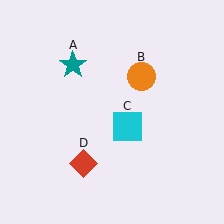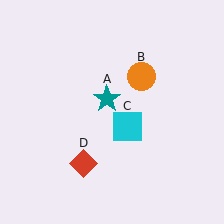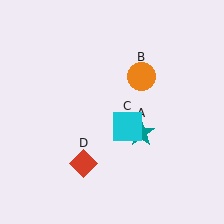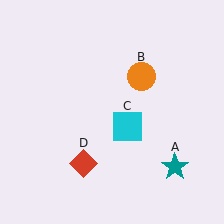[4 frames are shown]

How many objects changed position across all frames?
1 object changed position: teal star (object A).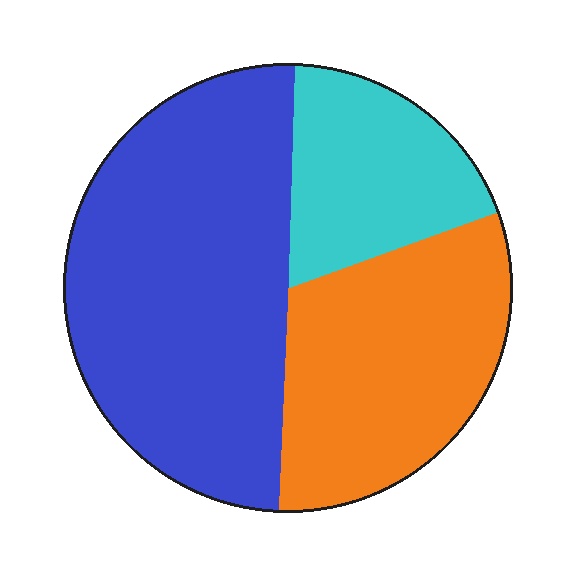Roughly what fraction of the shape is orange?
Orange covers 31% of the shape.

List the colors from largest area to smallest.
From largest to smallest: blue, orange, cyan.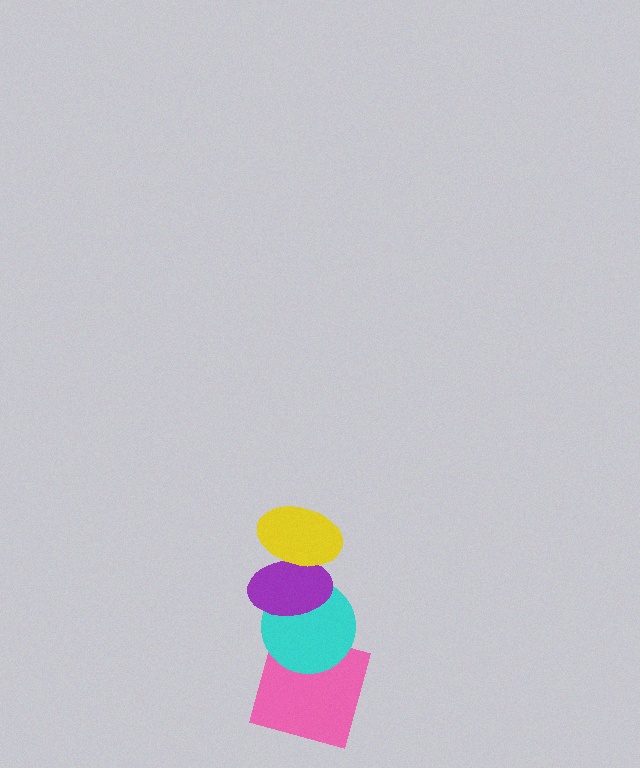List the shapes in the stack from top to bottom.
From top to bottom: the yellow ellipse, the purple ellipse, the cyan circle, the pink square.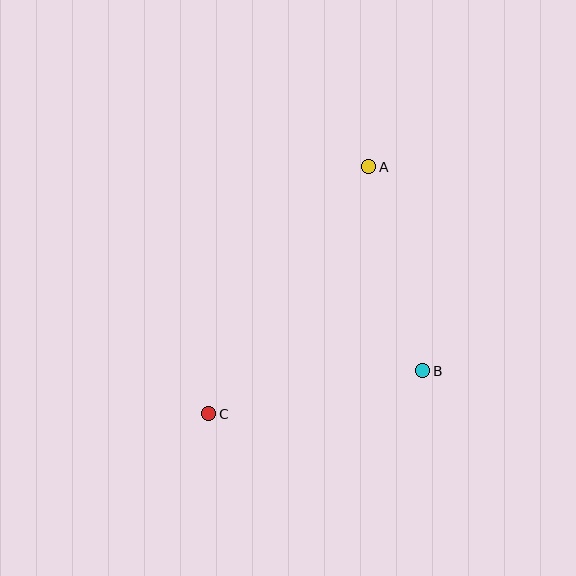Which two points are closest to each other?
Points A and B are closest to each other.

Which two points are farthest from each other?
Points A and C are farthest from each other.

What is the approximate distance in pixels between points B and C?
The distance between B and C is approximately 218 pixels.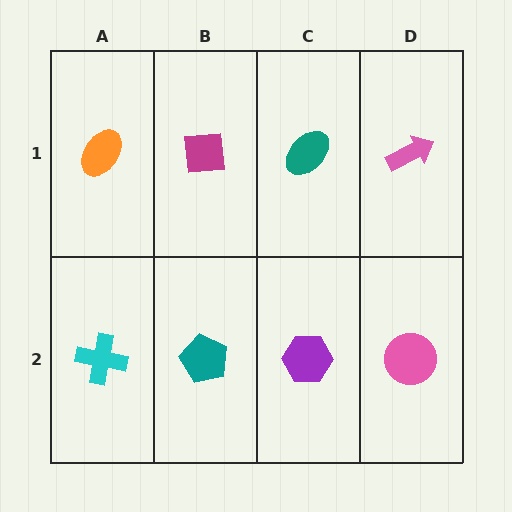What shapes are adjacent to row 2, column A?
An orange ellipse (row 1, column A), a teal pentagon (row 2, column B).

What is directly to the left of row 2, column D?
A purple hexagon.